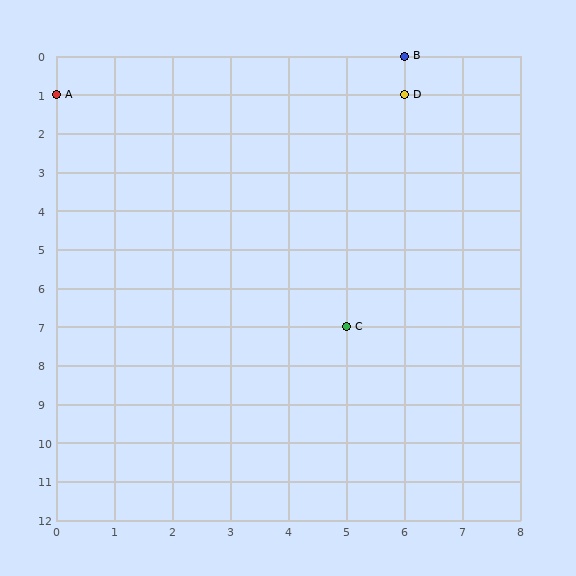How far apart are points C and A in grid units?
Points C and A are 5 columns and 6 rows apart (about 7.8 grid units diagonally).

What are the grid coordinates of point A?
Point A is at grid coordinates (0, 1).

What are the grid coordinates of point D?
Point D is at grid coordinates (6, 1).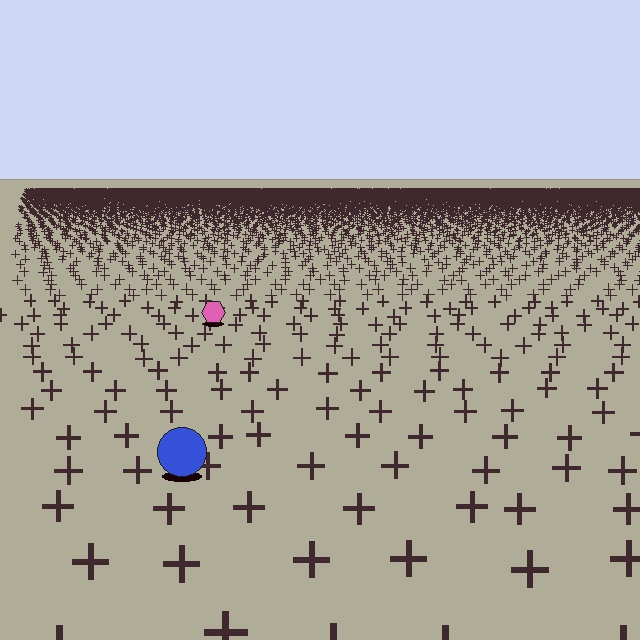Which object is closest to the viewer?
The blue circle is closest. The texture marks near it are larger and more spread out.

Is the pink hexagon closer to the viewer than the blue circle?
No. The blue circle is closer — you can tell from the texture gradient: the ground texture is coarser near it.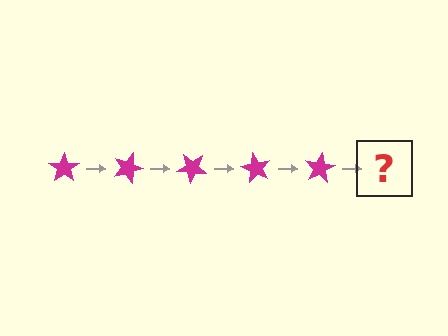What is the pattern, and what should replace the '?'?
The pattern is that the star rotates 20 degrees each step. The '?' should be a magenta star rotated 100 degrees.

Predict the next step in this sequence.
The next step is a magenta star rotated 100 degrees.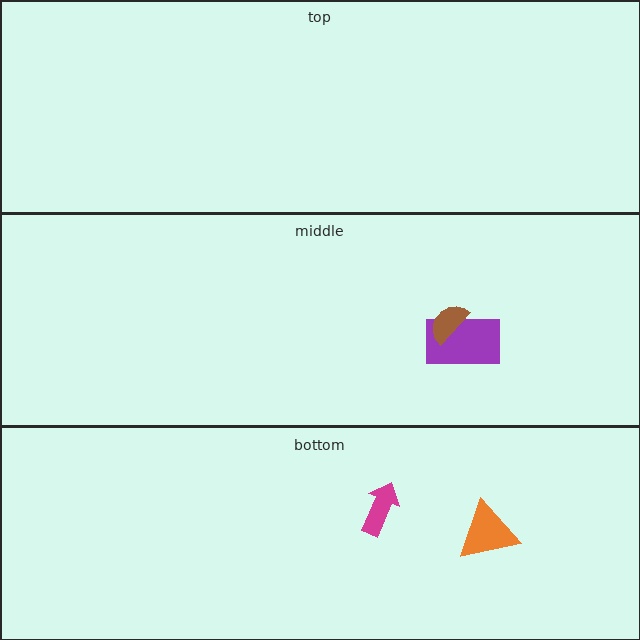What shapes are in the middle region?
The purple rectangle, the brown semicircle.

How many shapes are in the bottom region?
2.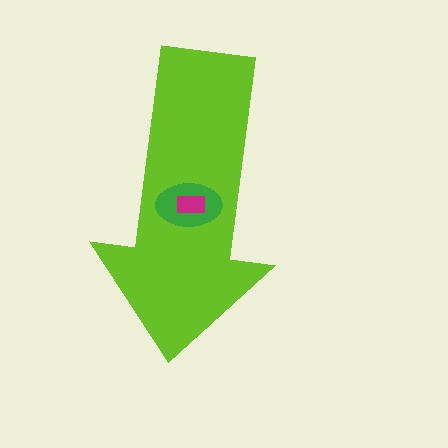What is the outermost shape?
The lime arrow.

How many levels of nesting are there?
3.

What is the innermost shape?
The magenta rectangle.